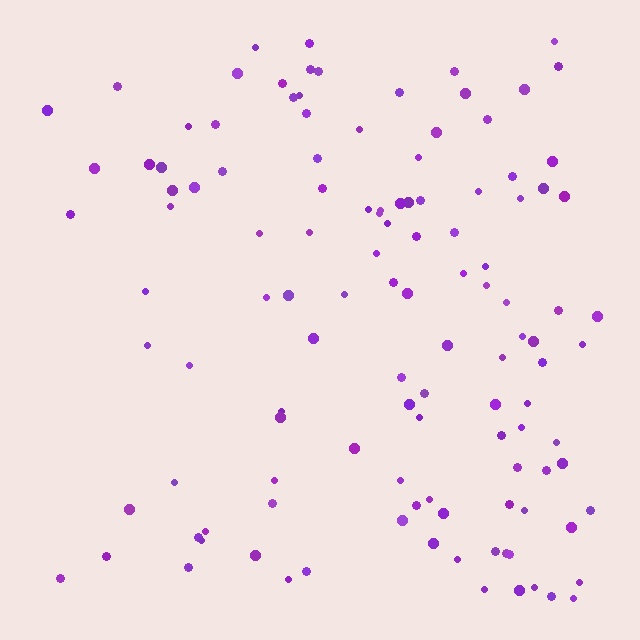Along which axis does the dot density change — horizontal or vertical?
Horizontal.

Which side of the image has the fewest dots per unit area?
The left.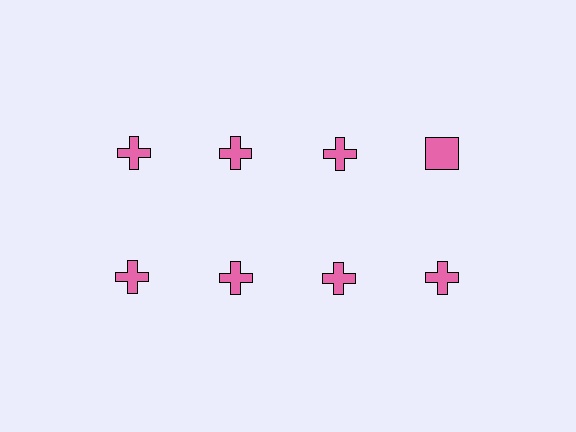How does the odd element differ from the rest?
It has a different shape: square instead of cross.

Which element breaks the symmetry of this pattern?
The pink square in the top row, second from right column breaks the symmetry. All other shapes are pink crosses.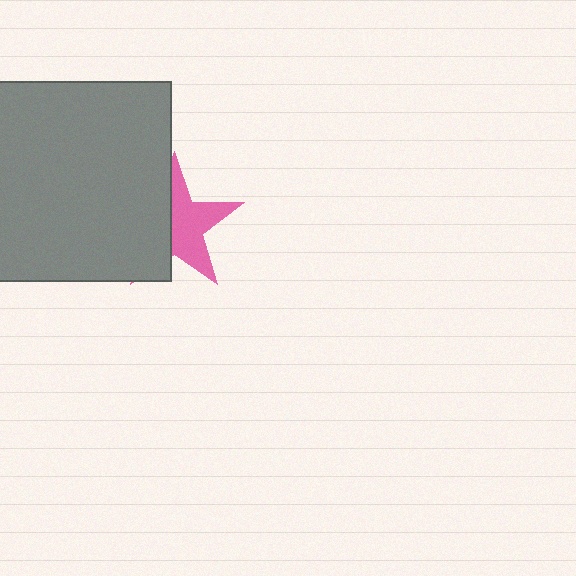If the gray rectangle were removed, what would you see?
You would see the complete pink star.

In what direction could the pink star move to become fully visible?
The pink star could move right. That would shift it out from behind the gray rectangle entirely.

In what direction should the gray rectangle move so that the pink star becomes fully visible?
The gray rectangle should move left. That is the shortest direction to clear the overlap and leave the pink star fully visible.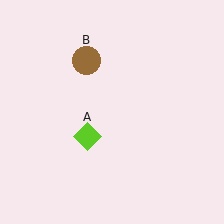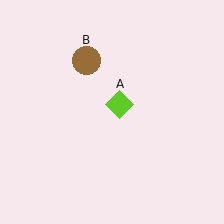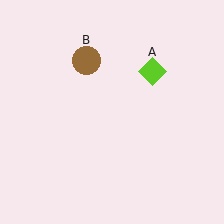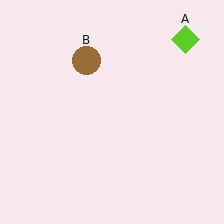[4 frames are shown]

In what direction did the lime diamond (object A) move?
The lime diamond (object A) moved up and to the right.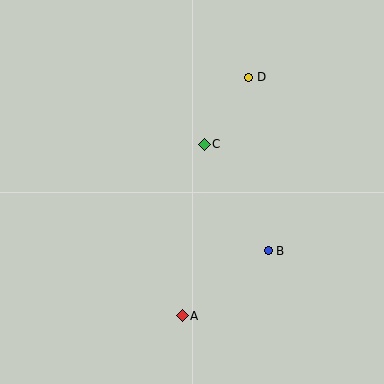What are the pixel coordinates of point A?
Point A is at (182, 316).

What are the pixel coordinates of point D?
Point D is at (249, 77).